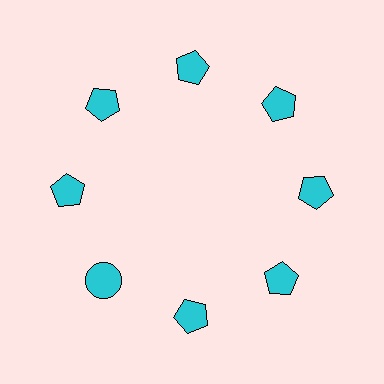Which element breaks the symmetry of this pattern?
The cyan circle at roughly the 8 o'clock position breaks the symmetry. All other shapes are cyan pentagons.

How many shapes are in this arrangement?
There are 8 shapes arranged in a ring pattern.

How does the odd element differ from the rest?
It has a different shape: circle instead of pentagon.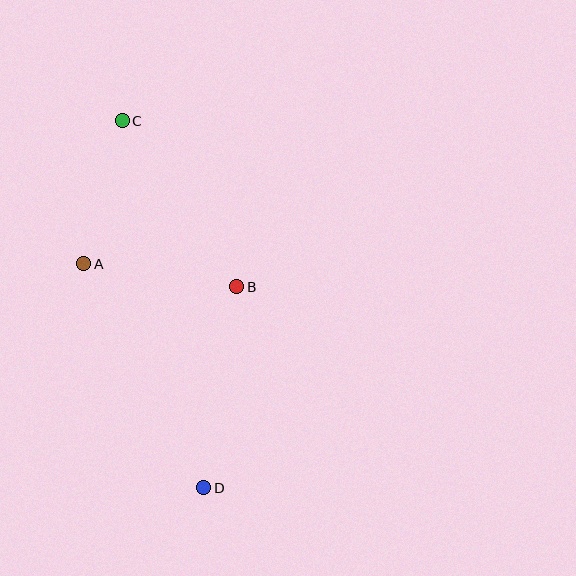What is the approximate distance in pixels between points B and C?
The distance between B and C is approximately 202 pixels.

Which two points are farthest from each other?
Points C and D are farthest from each other.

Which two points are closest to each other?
Points A and C are closest to each other.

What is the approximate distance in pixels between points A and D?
The distance between A and D is approximately 254 pixels.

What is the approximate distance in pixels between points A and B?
The distance between A and B is approximately 155 pixels.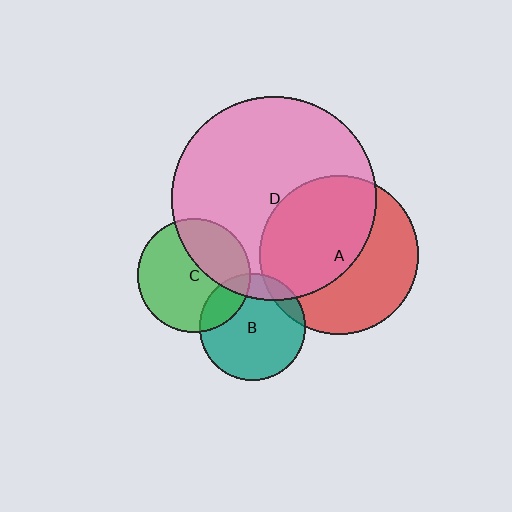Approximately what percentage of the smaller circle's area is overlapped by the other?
Approximately 20%.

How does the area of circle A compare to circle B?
Approximately 2.2 times.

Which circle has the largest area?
Circle D (pink).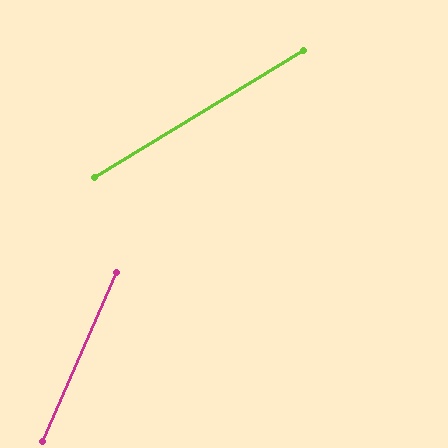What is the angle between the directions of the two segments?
Approximately 35 degrees.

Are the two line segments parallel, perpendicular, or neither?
Neither parallel nor perpendicular — they differ by about 35°.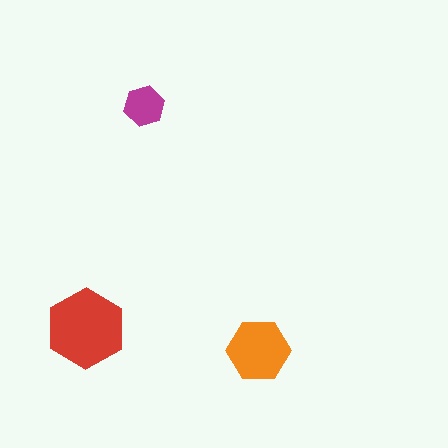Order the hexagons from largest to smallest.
the red one, the orange one, the magenta one.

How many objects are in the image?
There are 3 objects in the image.